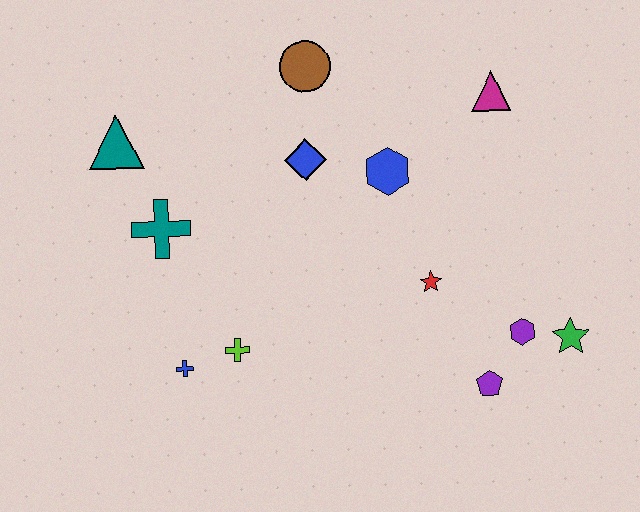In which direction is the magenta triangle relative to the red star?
The magenta triangle is above the red star.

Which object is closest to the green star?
The purple hexagon is closest to the green star.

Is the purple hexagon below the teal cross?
Yes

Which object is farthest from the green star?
The teal triangle is farthest from the green star.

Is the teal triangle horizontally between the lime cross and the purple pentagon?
No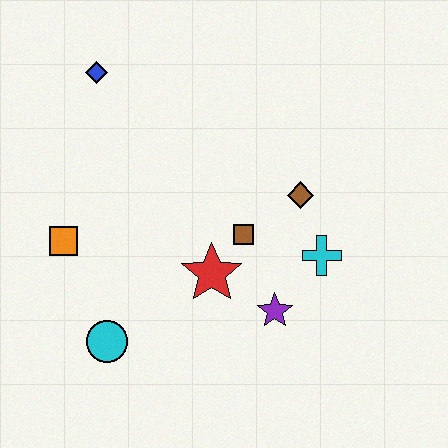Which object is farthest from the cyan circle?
The blue diamond is farthest from the cyan circle.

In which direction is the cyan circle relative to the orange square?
The cyan circle is below the orange square.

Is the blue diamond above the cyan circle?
Yes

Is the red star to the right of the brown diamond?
No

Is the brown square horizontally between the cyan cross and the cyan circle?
Yes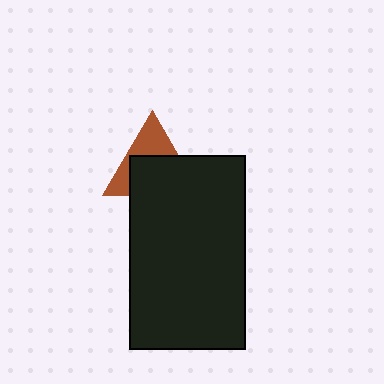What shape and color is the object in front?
The object in front is a black rectangle.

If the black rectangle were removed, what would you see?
You would see the complete brown triangle.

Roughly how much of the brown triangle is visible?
A small part of it is visible (roughly 43%).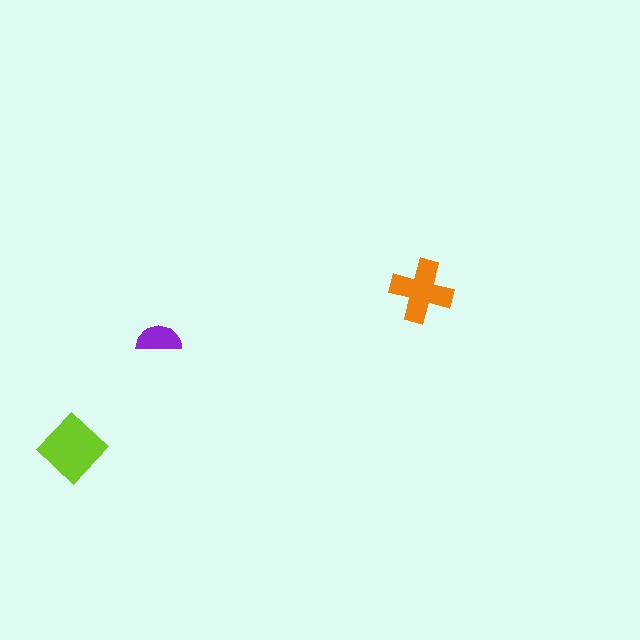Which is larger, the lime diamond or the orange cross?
The lime diamond.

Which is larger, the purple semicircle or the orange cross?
The orange cross.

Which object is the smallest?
The purple semicircle.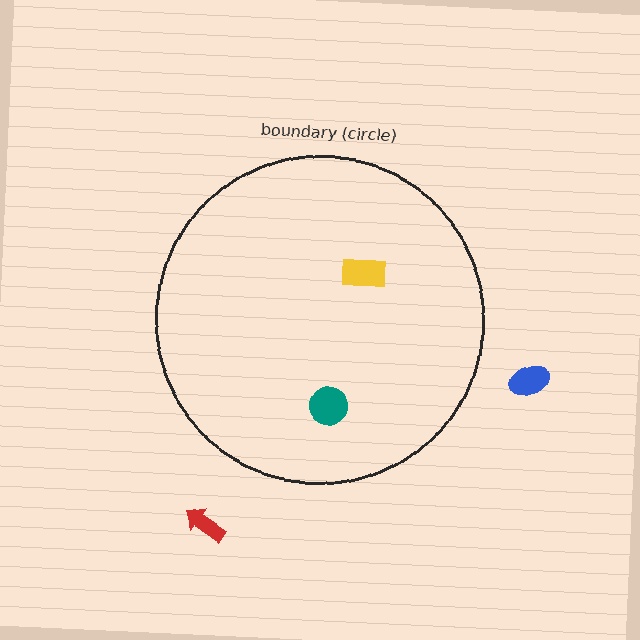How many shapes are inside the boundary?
2 inside, 2 outside.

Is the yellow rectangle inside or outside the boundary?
Inside.